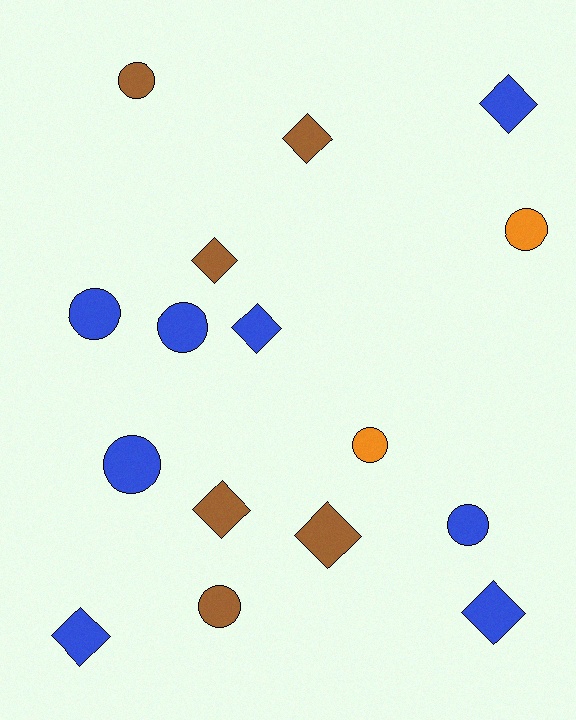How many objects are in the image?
There are 16 objects.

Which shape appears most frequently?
Circle, with 8 objects.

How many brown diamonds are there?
There are 4 brown diamonds.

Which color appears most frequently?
Blue, with 8 objects.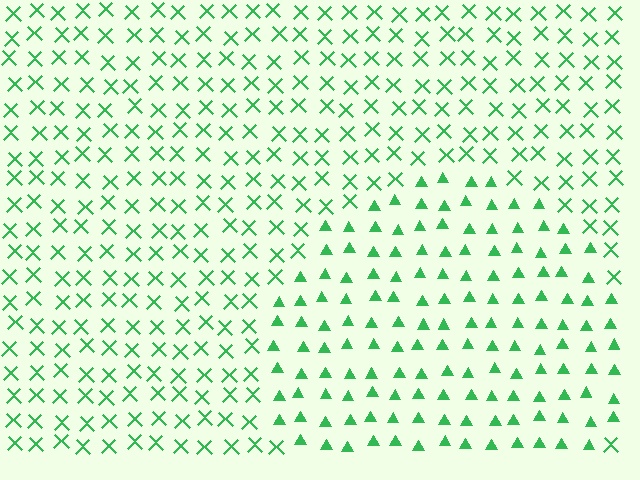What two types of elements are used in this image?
The image uses triangles inside the circle region and X marks outside it.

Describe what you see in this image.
The image is filled with small green elements arranged in a uniform grid. A circle-shaped region contains triangles, while the surrounding area contains X marks. The boundary is defined purely by the change in element shape.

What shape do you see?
I see a circle.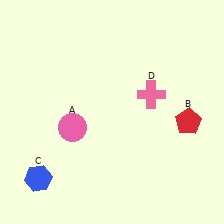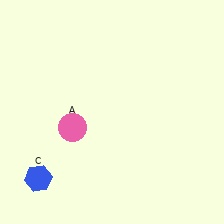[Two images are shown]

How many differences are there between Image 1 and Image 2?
There are 2 differences between the two images.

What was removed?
The pink cross (D), the red pentagon (B) were removed in Image 2.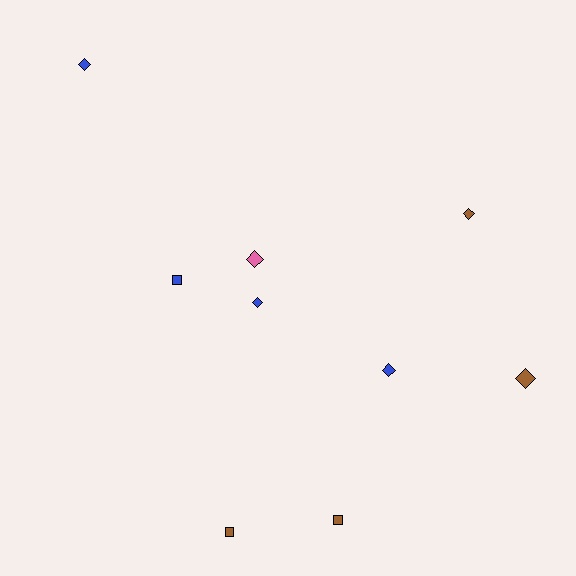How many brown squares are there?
There are 2 brown squares.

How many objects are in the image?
There are 9 objects.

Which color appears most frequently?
Blue, with 4 objects.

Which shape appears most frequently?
Diamond, with 6 objects.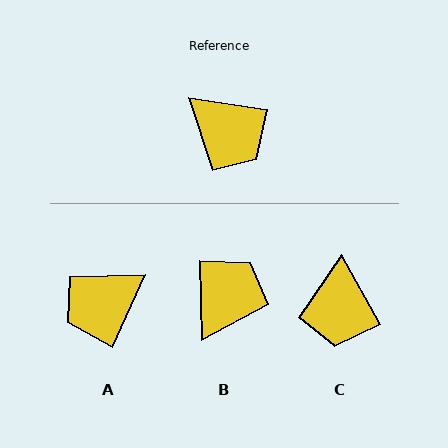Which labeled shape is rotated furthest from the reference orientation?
A, about 106 degrees away.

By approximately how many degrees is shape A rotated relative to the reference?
Approximately 106 degrees clockwise.